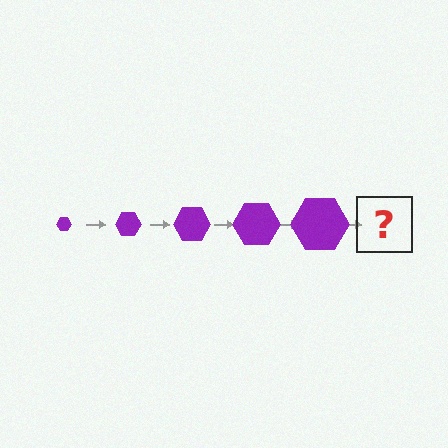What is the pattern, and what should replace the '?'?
The pattern is that the hexagon gets progressively larger each step. The '?' should be a purple hexagon, larger than the previous one.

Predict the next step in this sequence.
The next step is a purple hexagon, larger than the previous one.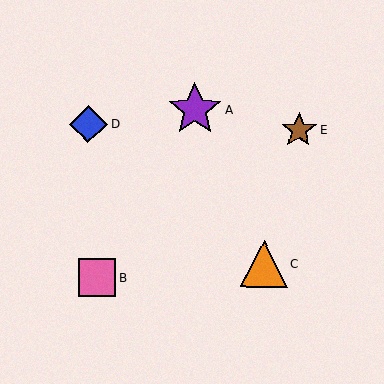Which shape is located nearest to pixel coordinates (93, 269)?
The pink square (labeled B) at (97, 278) is nearest to that location.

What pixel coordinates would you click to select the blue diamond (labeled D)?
Click at (88, 124) to select the blue diamond D.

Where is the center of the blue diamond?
The center of the blue diamond is at (88, 124).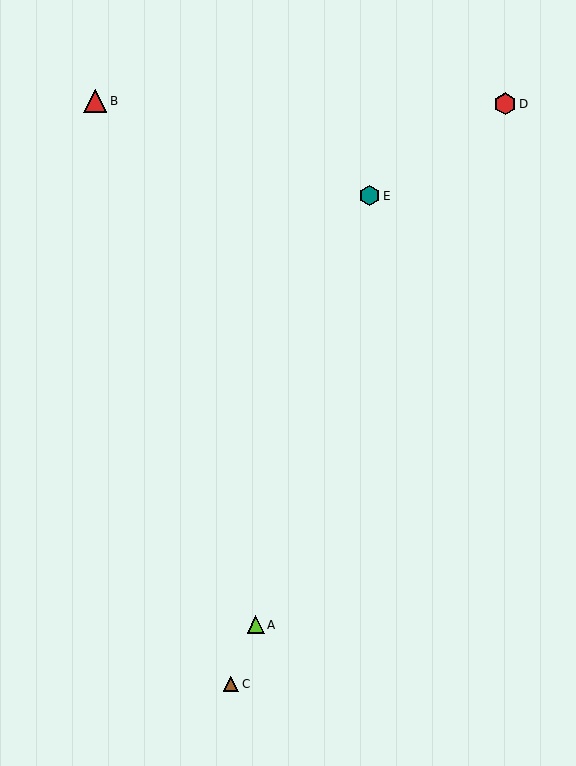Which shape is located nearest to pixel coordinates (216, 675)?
The brown triangle (labeled C) at (231, 684) is nearest to that location.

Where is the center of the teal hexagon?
The center of the teal hexagon is at (370, 196).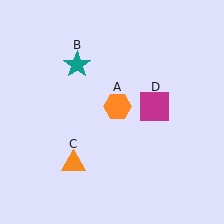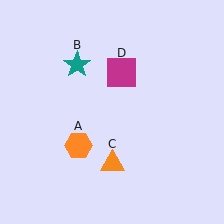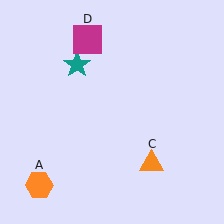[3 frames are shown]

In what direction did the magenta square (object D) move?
The magenta square (object D) moved up and to the left.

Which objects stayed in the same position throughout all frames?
Teal star (object B) remained stationary.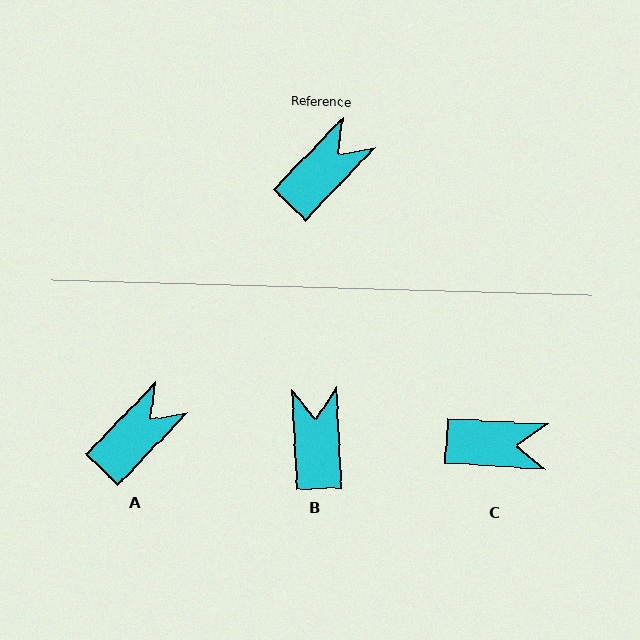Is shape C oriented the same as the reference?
No, it is off by about 50 degrees.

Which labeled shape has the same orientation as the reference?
A.